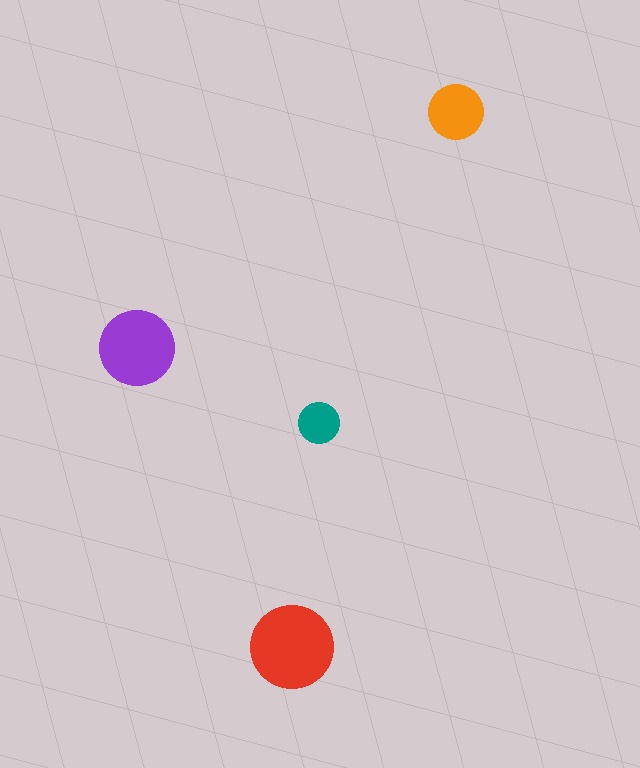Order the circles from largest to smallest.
the red one, the purple one, the orange one, the teal one.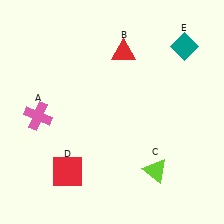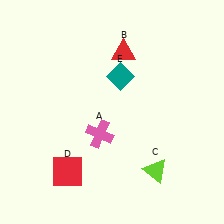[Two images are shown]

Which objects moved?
The objects that moved are: the pink cross (A), the teal diamond (E).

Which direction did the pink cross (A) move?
The pink cross (A) moved right.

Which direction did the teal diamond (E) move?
The teal diamond (E) moved left.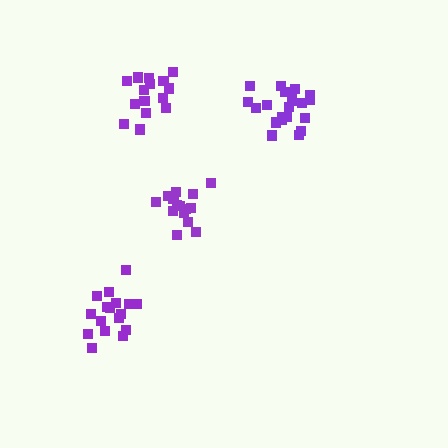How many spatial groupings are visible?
There are 4 spatial groupings.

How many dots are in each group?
Group 1: 21 dots, Group 2: 17 dots, Group 3: 15 dots, Group 4: 15 dots (68 total).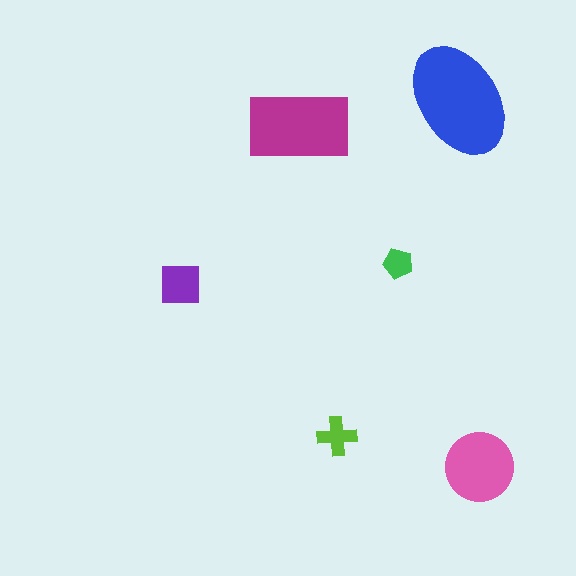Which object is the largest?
The blue ellipse.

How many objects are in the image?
There are 6 objects in the image.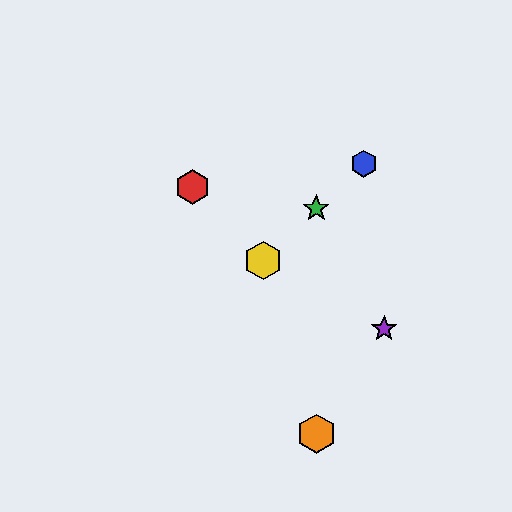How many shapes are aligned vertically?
2 shapes (the green star, the orange hexagon) are aligned vertically.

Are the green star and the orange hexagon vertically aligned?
Yes, both are at x≈316.